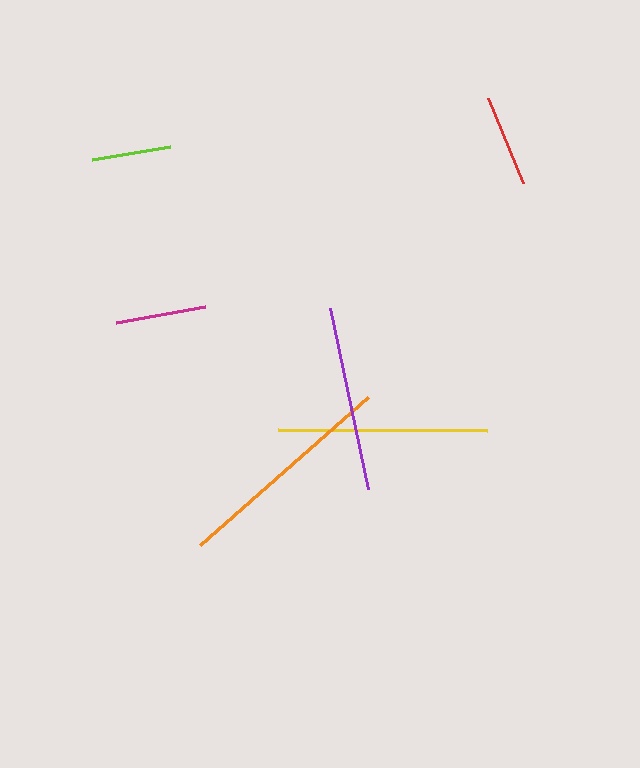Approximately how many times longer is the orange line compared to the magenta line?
The orange line is approximately 2.5 times the length of the magenta line.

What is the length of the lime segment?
The lime segment is approximately 80 pixels long.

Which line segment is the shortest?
The lime line is the shortest at approximately 80 pixels.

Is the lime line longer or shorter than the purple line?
The purple line is longer than the lime line.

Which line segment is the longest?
The orange line is the longest at approximately 224 pixels.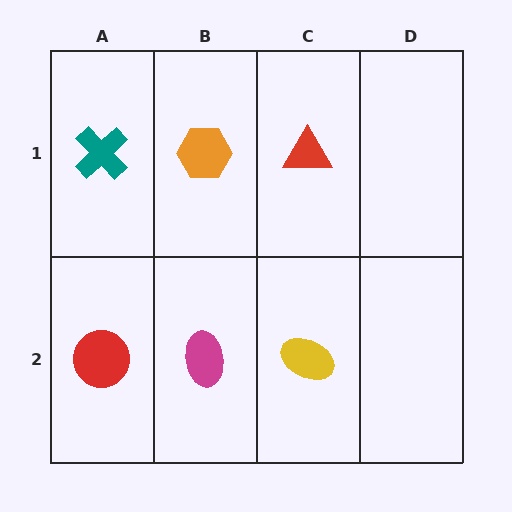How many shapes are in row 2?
3 shapes.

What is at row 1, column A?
A teal cross.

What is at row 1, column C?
A red triangle.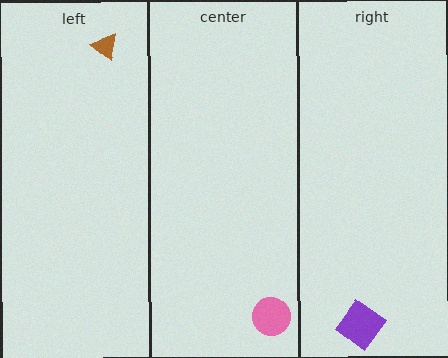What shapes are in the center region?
The pink circle.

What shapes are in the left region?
The brown triangle.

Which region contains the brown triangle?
The left region.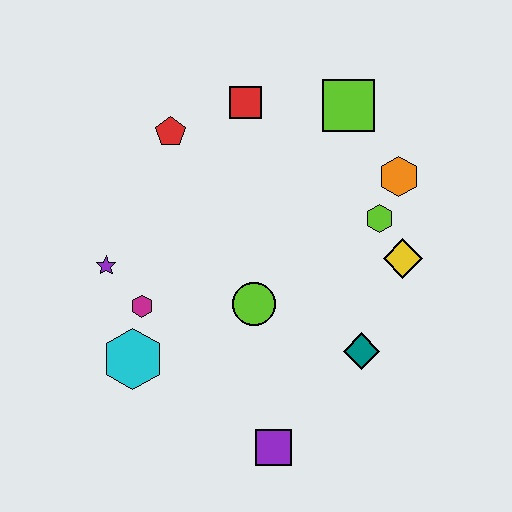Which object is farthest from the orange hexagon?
The cyan hexagon is farthest from the orange hexagon.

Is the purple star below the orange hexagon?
Yes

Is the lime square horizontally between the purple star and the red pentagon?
No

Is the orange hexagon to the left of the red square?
No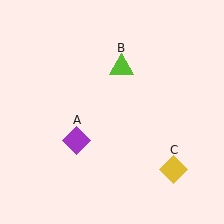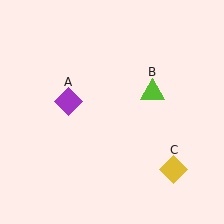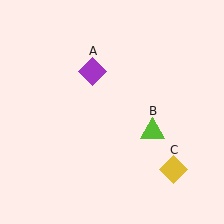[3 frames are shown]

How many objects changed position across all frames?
2 objects changed position: purple diamond (object A), lime triangle (object B).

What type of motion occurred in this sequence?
The purple diamond (object A), lime triangle (object B) rotated clockwise around the center of the scene.